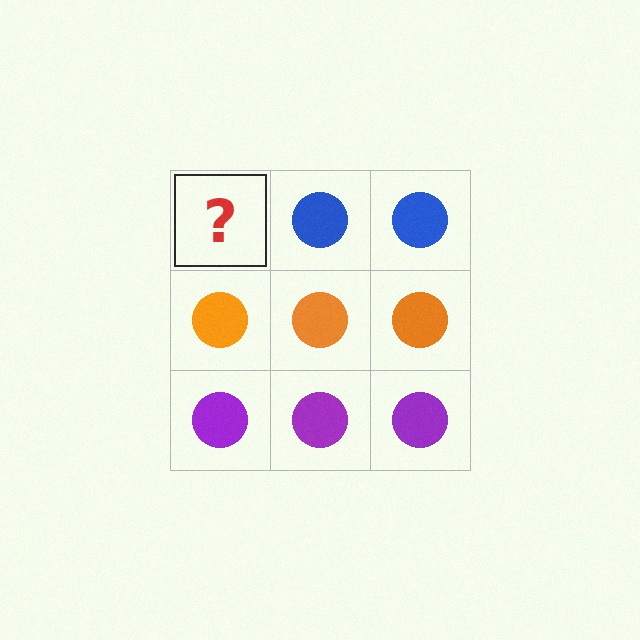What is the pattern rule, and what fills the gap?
The rule is that each row has a consistent color. The gap should be filled with a blue circle.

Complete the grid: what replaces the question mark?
The question mark should be replaced with a blue circle.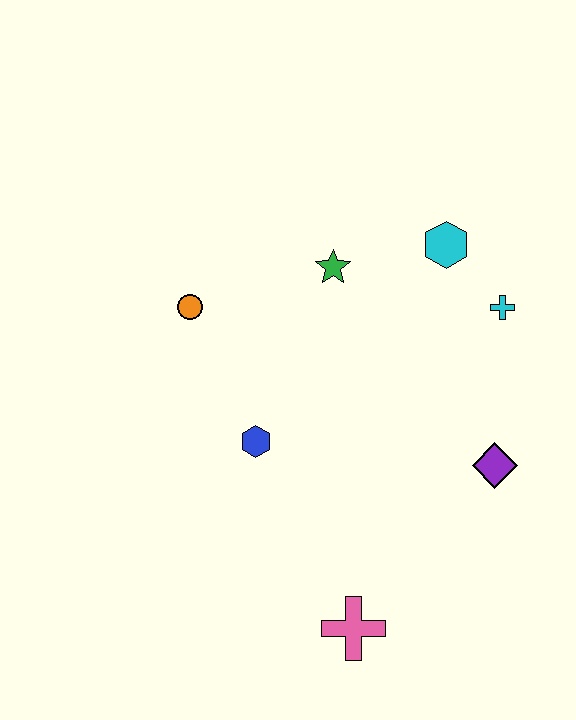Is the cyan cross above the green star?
No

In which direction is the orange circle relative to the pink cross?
The orange circle is above the pink cross.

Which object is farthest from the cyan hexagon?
The pink cross is farthest from the cyan hexagon.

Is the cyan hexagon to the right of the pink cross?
Yes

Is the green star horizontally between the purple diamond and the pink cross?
No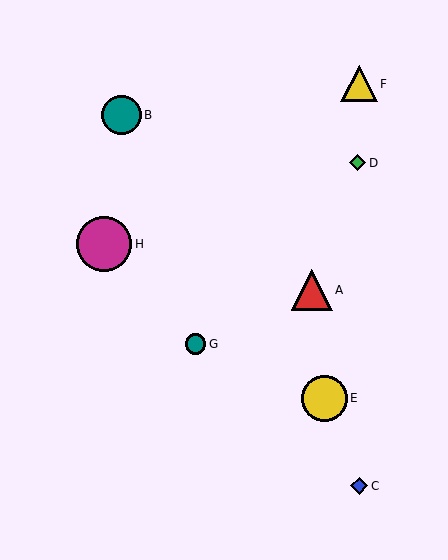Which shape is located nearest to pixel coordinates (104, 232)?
The magenta circle (labeled H) at (104, 244) is nearest to that location.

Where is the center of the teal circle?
The center of the teal circle is at (122, 115).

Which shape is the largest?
The magenta circle (labeled H) is the largest.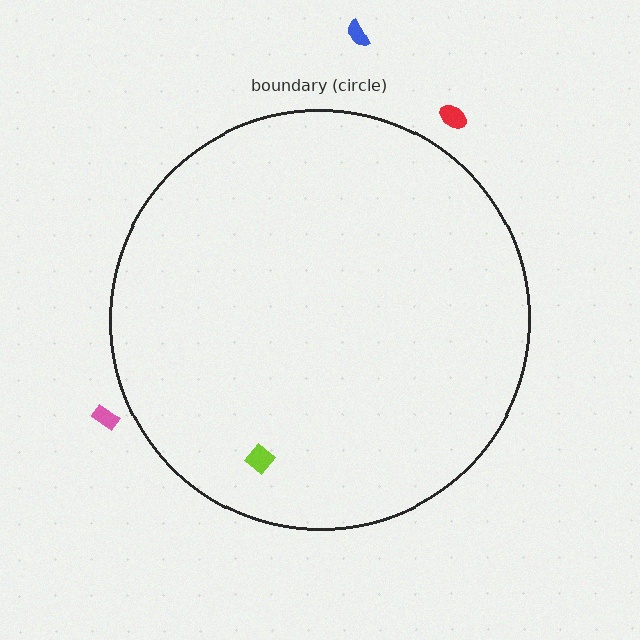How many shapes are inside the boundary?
1 inside, 3 outside.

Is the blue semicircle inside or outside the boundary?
Outside.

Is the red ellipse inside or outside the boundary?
Outside.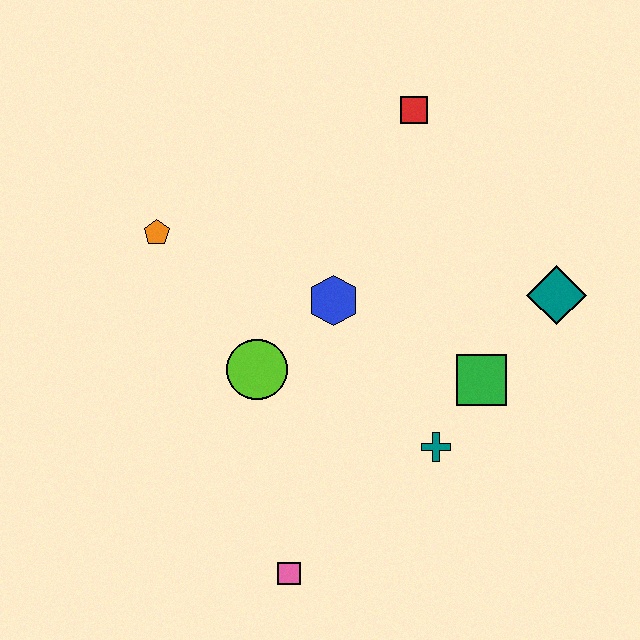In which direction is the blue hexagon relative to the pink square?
The blue hexagon is above the pink square.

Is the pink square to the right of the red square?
No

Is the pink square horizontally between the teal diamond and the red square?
No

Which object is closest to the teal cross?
The green square is closest to the teal cross.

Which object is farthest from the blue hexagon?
The pink square is farthest from the blue hexagon.